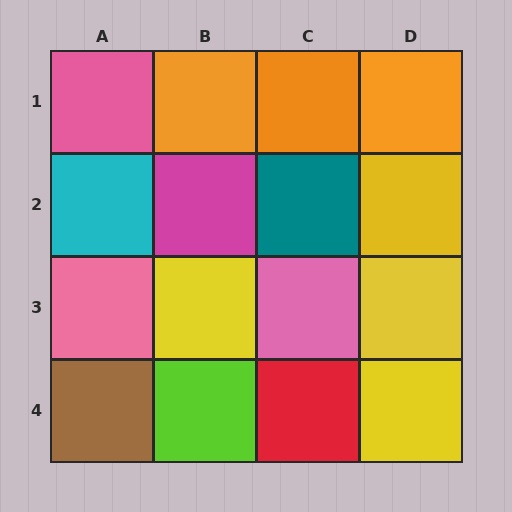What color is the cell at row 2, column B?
Magenta.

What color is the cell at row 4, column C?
Red.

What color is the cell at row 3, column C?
Pink.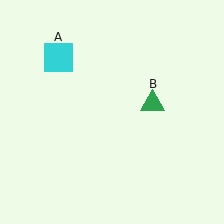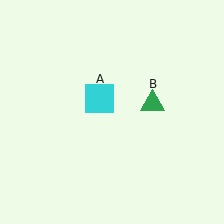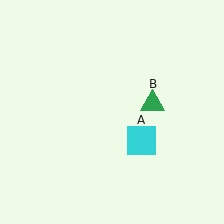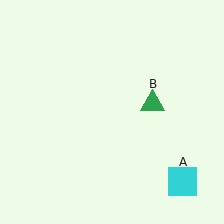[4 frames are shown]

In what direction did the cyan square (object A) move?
The cyan square (object A) moved down and to the right.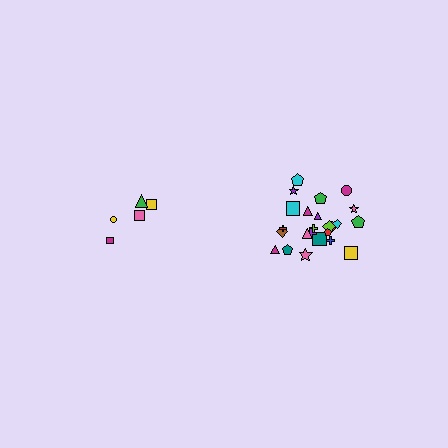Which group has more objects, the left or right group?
The right group.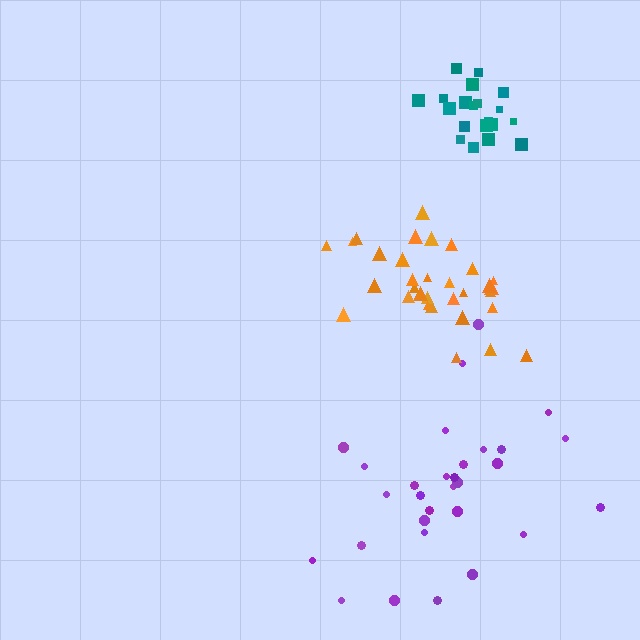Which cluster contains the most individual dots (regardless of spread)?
Orange (32).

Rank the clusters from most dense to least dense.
teal, orange, purple.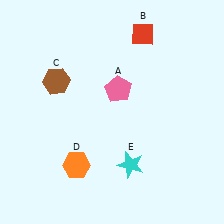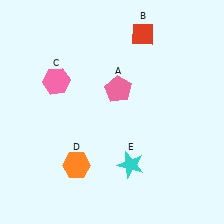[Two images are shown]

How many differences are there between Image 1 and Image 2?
There is 1 difference between the two images.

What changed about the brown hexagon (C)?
In Image 1, C is brown. In Image 2, it changed to pink.